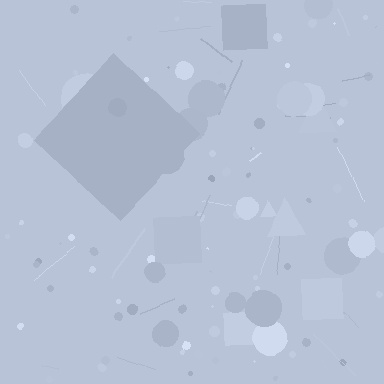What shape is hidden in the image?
A diamond is hidden in the image.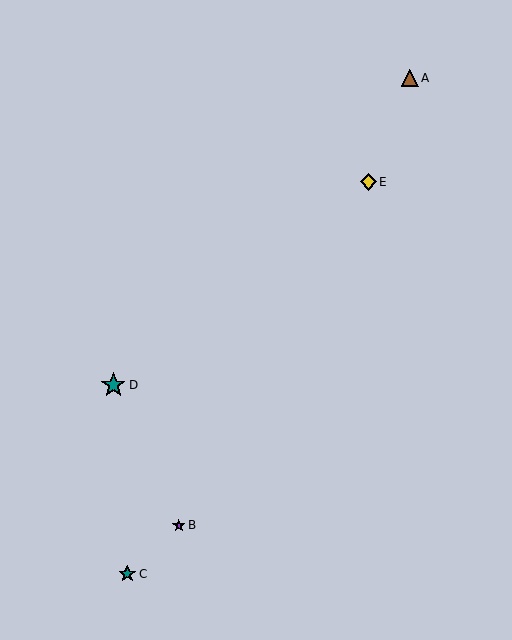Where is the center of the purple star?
The center of the purple star is at (179, 525).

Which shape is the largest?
The teal star (labeled D) is the largest.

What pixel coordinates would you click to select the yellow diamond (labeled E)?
Click at (368, 182) to select the yellow diamond E.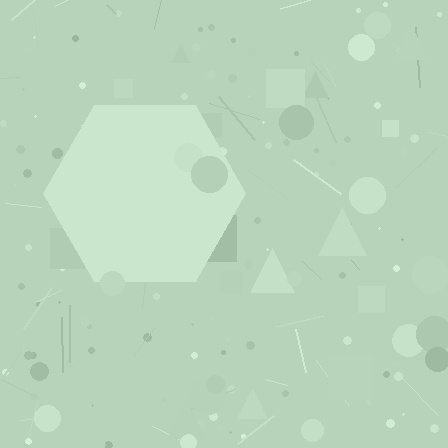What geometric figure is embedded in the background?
A hexagon is embedded in the background.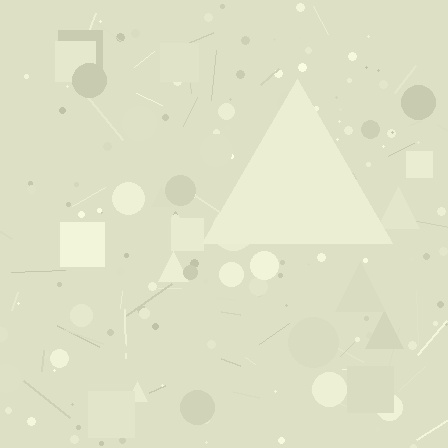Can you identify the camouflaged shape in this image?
The camouflaged shape is a triangle.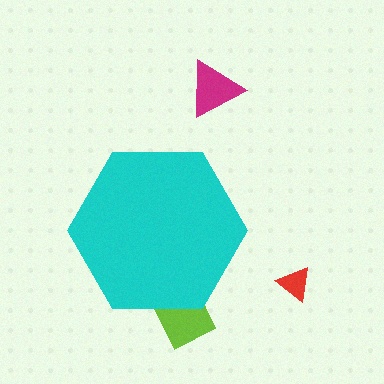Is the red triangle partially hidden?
No, the red triangle is fully visible.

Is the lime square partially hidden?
Yes, the lime square is partially hidden behind the cyan hexagon.